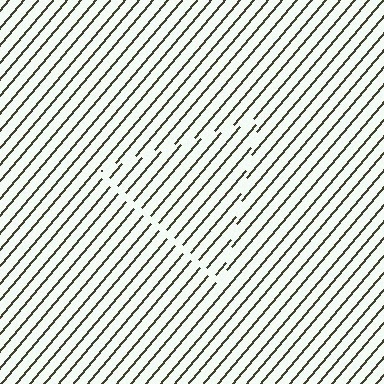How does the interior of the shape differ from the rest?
The interior of the shape contains the same grating, shifted by half a period — the contour is defined by the phase discontinuity where line-ends from the inner and outer gratings abut.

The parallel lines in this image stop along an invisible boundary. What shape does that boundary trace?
An illusory triangle. The interior of the shape contains the same grating, shifted by half a period — the contour is defined by the phase discontinuity where line-ends from the inner and outer gratings abut.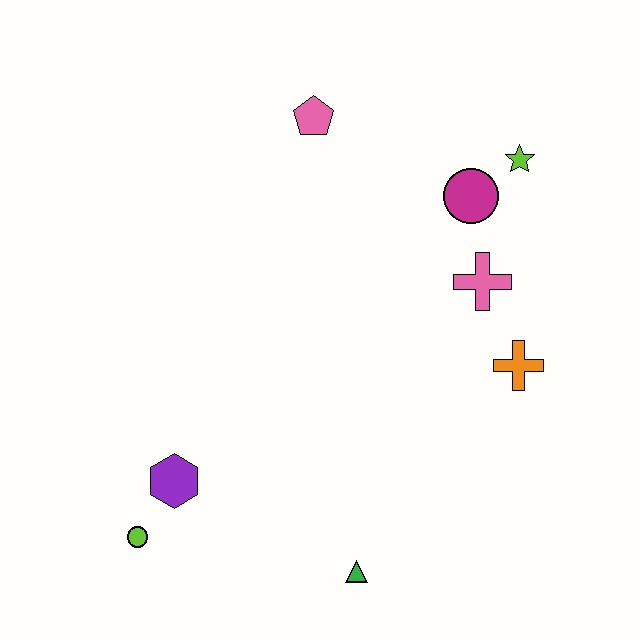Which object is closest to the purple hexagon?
The lime circle is closest to the purple hexagon.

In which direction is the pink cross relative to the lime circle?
The pink cross is to the right of the lime circle.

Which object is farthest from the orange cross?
The lime circle is farthest from the orange cross.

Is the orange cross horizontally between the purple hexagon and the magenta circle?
No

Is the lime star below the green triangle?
No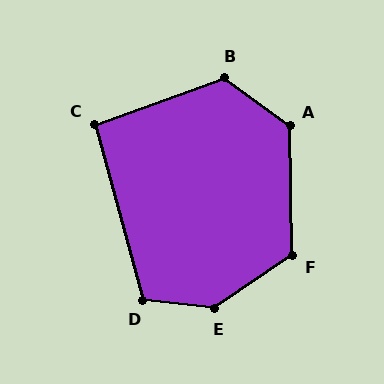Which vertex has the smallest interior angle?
C, at approximately 94 degrees.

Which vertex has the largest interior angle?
E, at approximately 139 degrees.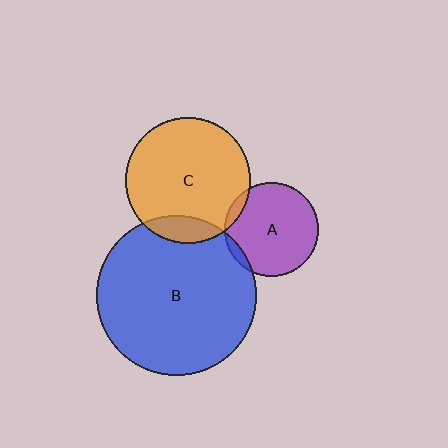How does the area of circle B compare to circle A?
Approximately 2.9 times.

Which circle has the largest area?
Circle B (blue).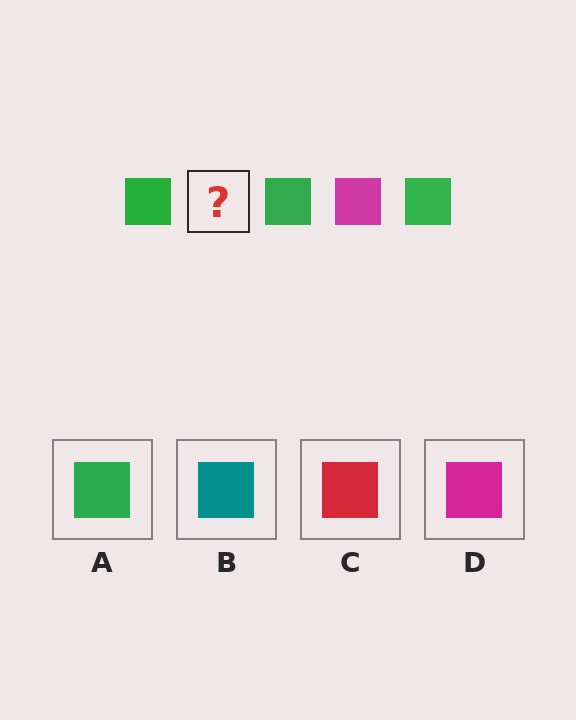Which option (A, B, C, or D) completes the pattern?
D.